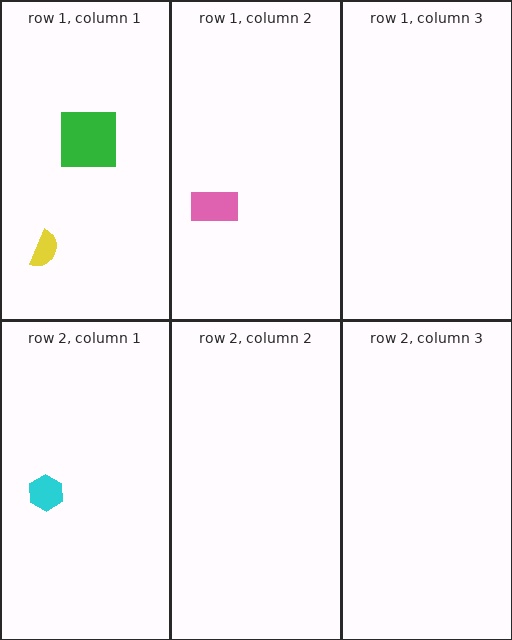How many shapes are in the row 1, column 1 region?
2.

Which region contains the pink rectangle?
The row 1, column 2 region.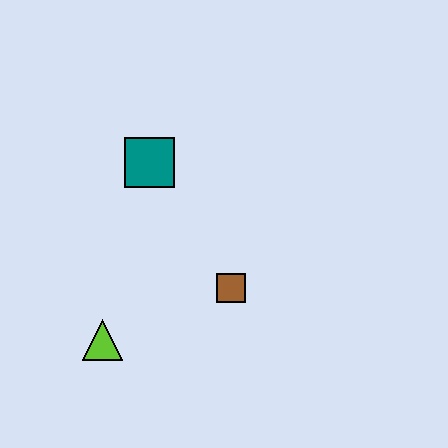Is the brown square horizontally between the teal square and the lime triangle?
No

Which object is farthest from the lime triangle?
The teal square is farthest from the lime triangle.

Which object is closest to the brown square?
The lime triangle is closest to the brown square.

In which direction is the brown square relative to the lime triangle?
The brown square is to the right of the lime triangle.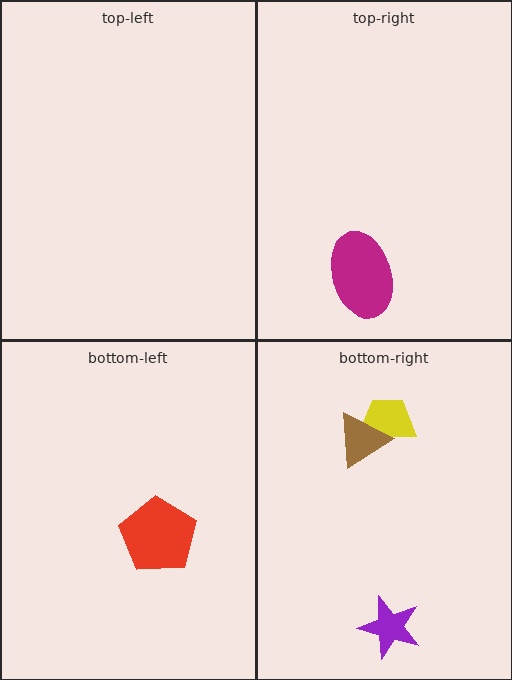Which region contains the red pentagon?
The bottom-left region.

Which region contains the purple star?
The bottom-right region.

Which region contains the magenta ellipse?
The top-right region.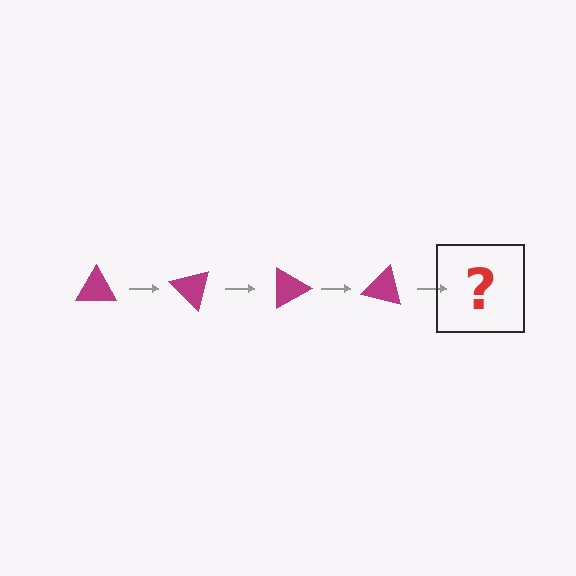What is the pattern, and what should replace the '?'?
The pattern is that the triangle rotates 45 degrees each step. The '?' should be a magenta triangle rotated 180 degrees.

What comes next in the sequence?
The next element should be a magenta triangle rotated 180 degrees.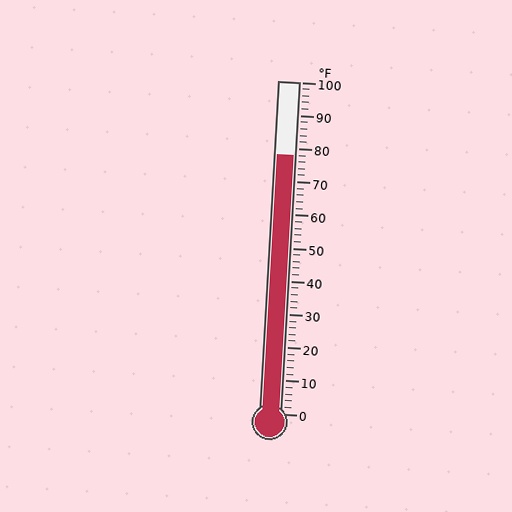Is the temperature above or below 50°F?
The temperature is above 50°F.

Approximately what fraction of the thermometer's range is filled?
The thermometer is filled to approximately 80% of its range.